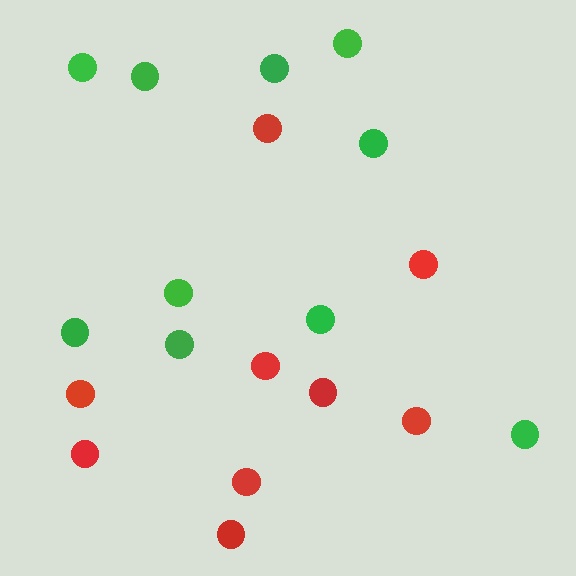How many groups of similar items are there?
There are 2 groups: one group of red circles (9) and one group of green circles (10).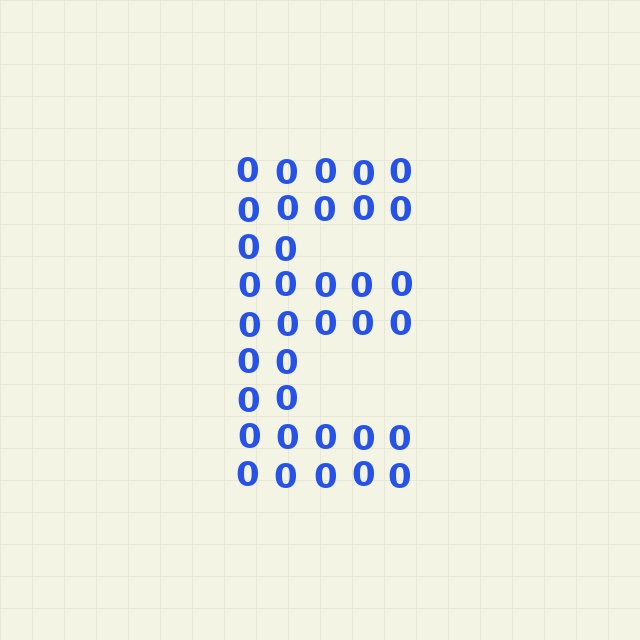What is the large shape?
The large shape is the letter E.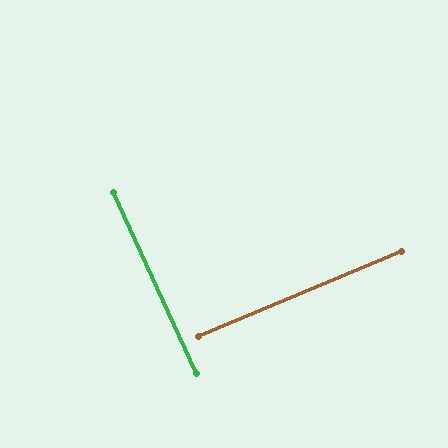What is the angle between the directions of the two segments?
Approximately 88 degrees.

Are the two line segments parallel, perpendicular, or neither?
Perpendicular — they meet at approximately 88°.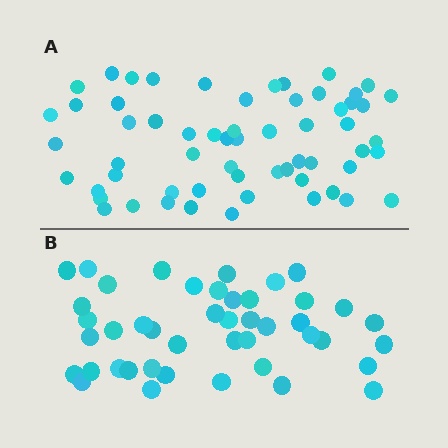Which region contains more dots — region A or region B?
Region A (the top region) has more dots.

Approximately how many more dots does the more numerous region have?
Region A has approximately 15 more dots than region B.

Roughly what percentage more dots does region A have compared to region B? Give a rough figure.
About 35% more.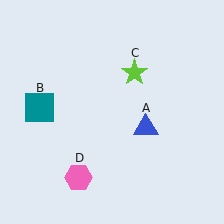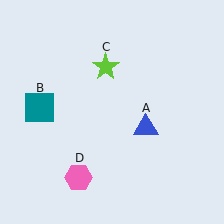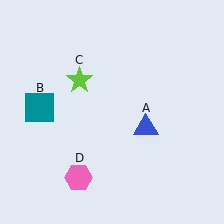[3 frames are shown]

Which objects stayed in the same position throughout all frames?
Blue triangle (object A) and teal square (object B) and pink hexagon (object D) remained stationary.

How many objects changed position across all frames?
1 object changed position: lime star (object C).